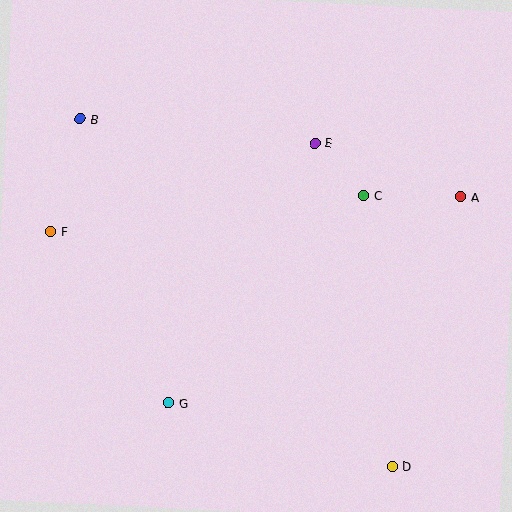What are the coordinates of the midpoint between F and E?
The midpoint between F and E is at (183, 187).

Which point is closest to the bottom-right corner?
Point D is closest to the bottom-right corner.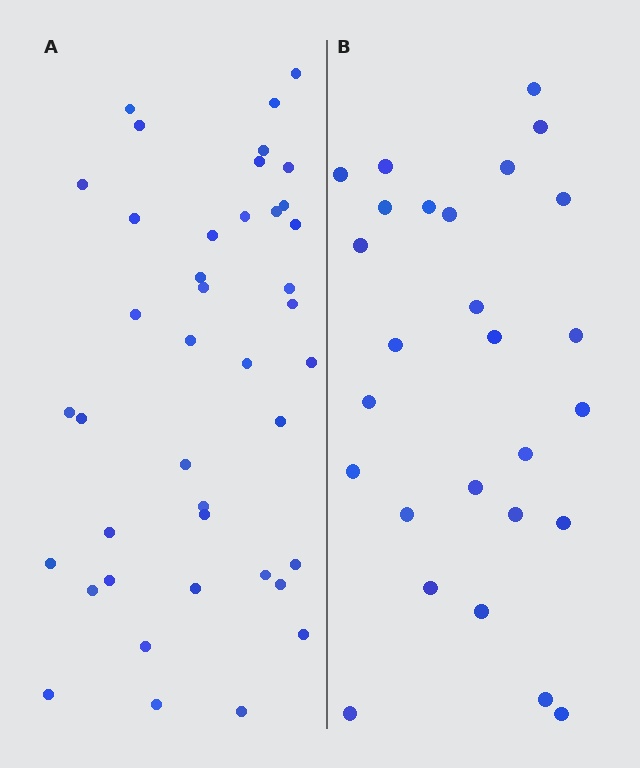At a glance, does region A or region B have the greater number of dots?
Region A (the left region) has more dots.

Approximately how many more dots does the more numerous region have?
Region A has approximately 15 more dots than region B.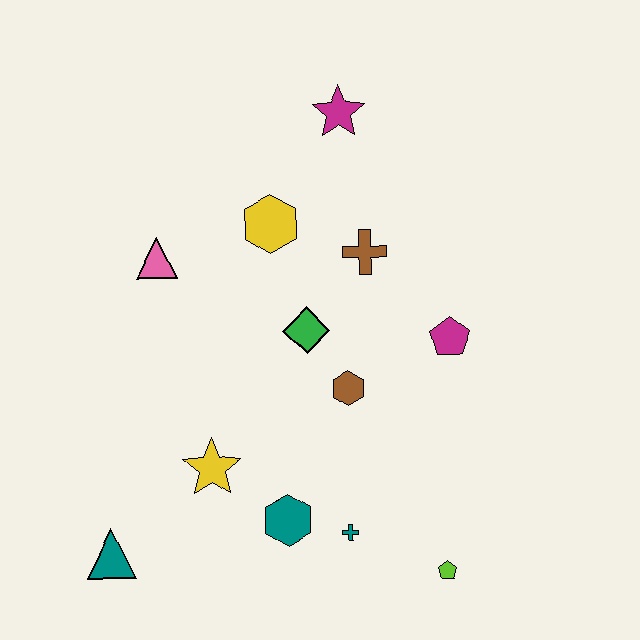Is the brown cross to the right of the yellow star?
Yes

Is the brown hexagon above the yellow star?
Yes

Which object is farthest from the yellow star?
The magenta star is farthest from the yellow star.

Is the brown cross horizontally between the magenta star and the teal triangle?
No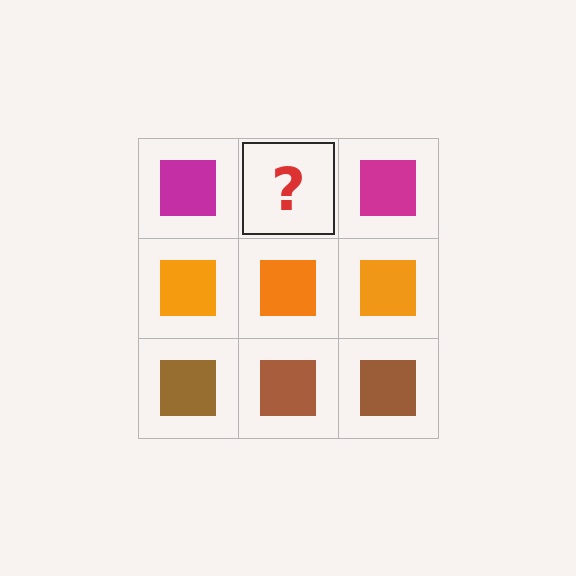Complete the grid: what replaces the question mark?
The question mark should be replaced with a magenta square.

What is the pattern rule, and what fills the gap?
The rule is that each row has a consistent color. The gap should be filled with a magenta square.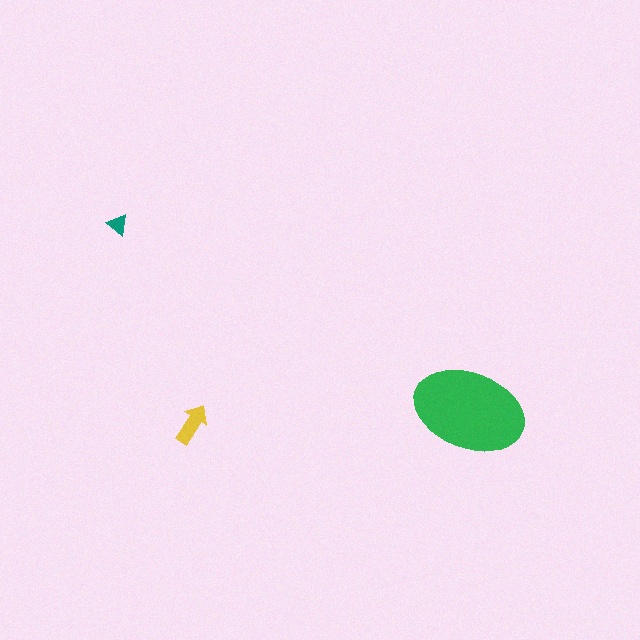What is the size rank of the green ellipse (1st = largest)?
1st.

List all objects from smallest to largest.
The teal triangle, the yellow arrow, the green ellipse.